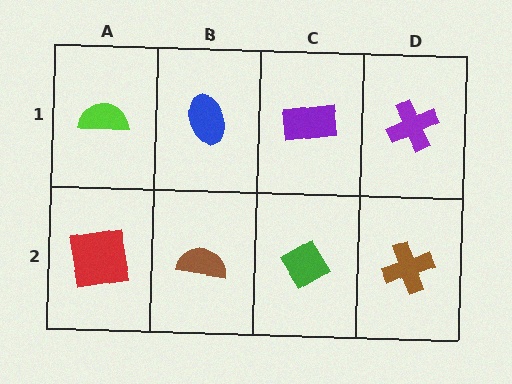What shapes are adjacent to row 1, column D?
A brown cross (row 2, column D), a purple rectangle (row 1, column C).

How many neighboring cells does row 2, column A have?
2.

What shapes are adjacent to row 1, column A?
A red square (row 2, column A), a blue ellipse (row 1, column B).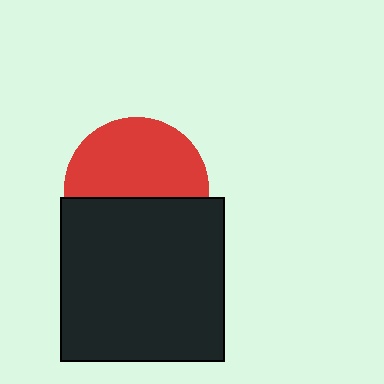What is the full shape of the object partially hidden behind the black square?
The partially hidden object is a red circle.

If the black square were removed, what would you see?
You would see the complete red circle.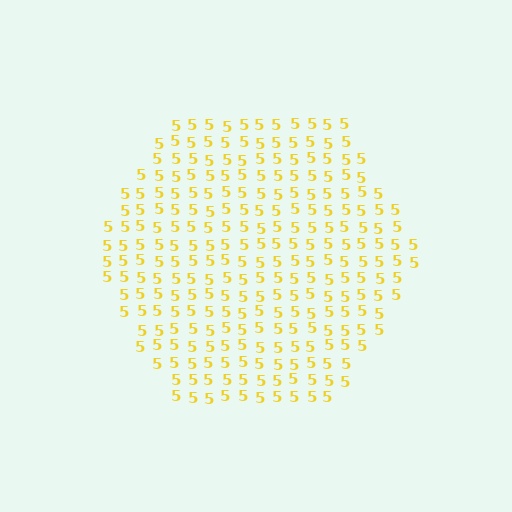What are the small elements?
The small elements are digit 5's.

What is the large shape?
The large shape is a hexagon.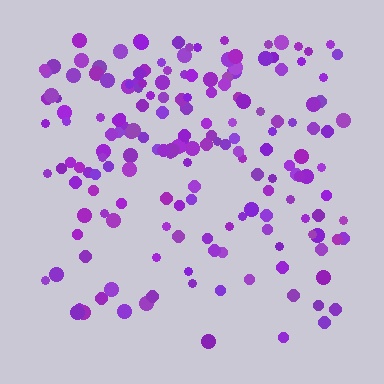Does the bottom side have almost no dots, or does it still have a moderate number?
Still a moderate number, just noticeably fewer than the top.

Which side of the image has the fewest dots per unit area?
The bottom.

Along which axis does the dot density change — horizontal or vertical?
Vertical.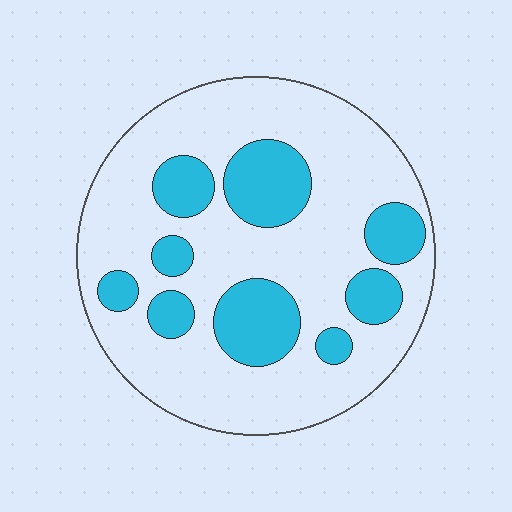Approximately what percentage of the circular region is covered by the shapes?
Approximately 25%.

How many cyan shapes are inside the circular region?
9.